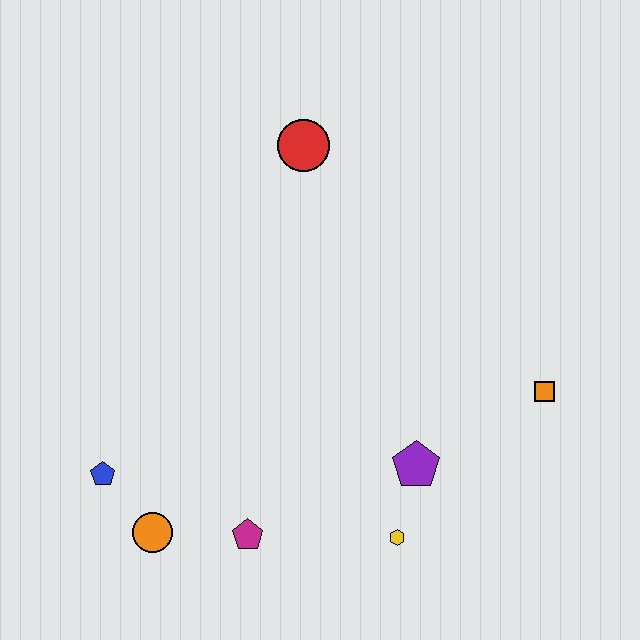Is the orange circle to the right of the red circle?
No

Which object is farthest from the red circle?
The orange circle is farthest from the red circle.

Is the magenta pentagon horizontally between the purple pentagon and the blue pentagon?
Yes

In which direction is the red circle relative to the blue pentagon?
The red circle is above the blue pentagon.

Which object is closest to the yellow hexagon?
The purple pentagon is closest to the yellow hexagon.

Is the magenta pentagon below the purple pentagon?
Yes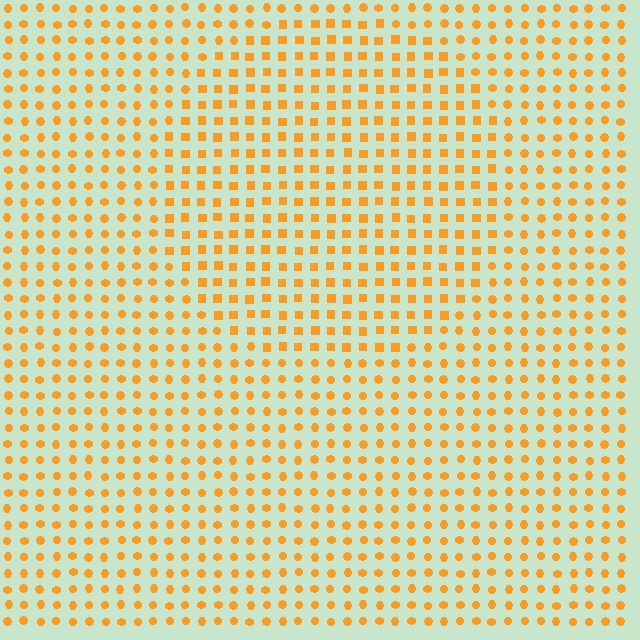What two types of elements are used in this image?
The image uses squares inside the circle region and circles outside it.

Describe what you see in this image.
The image is filled with small orange elements arranged in a uniform grid. A circle-shaped region contains squares, while the surrounding area contains circles. The boundary is defined purely by the change in element shape.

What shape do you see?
I see a circle.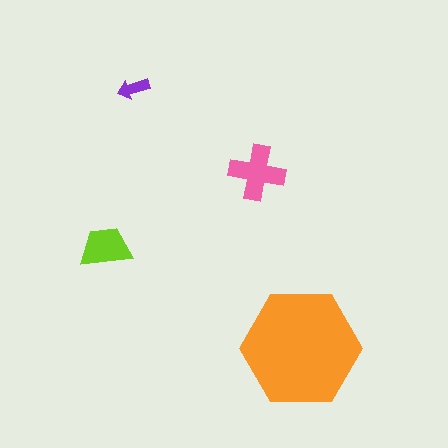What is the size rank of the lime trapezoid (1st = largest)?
3rd.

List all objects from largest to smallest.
The orange hexagon, the pink cross, the lime trapezoid, the purple arrow.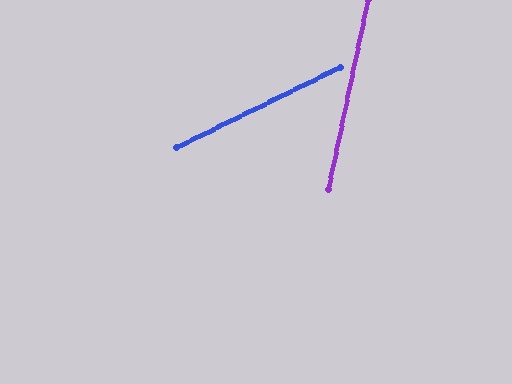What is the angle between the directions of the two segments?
Approximately 52 degrees.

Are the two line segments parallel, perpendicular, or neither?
Neither parallel nor perpendicular — they differ by about 52°.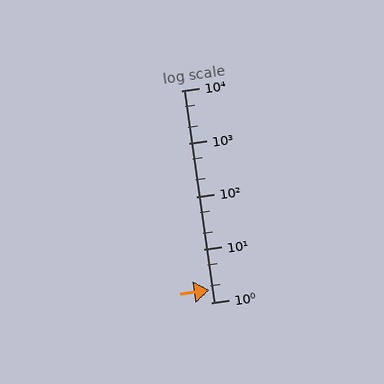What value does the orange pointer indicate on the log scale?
The pointer indicates approximately 1.7.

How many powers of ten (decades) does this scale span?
The scale spans 4 decades, from 1 to 10000.